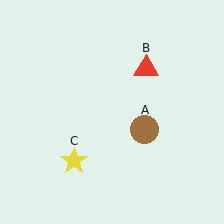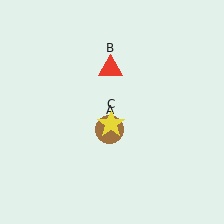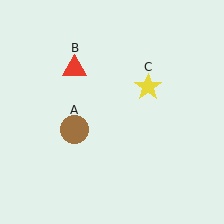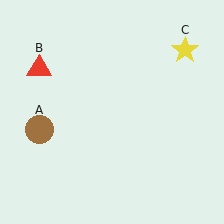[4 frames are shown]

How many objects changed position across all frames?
3 objects changed position: brown circle (object A), red triangle (object B), yellow star (object C).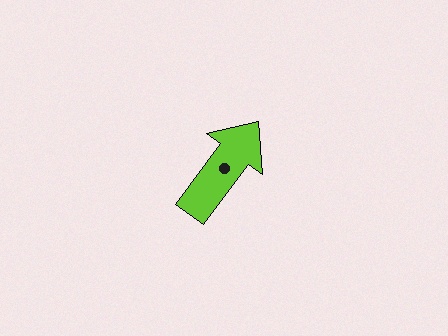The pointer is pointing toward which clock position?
Roughly 1 o'clock.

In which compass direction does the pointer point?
Northeast.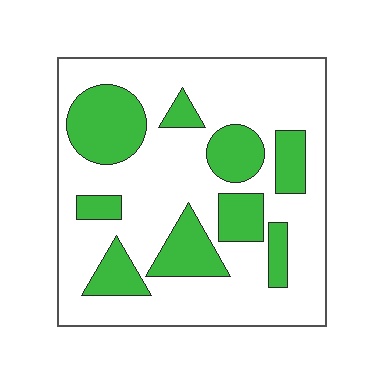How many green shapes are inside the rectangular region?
9.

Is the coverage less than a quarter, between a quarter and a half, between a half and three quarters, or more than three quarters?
Between a quarter and a half.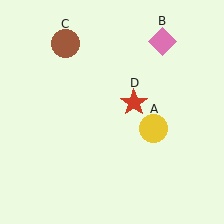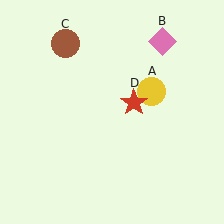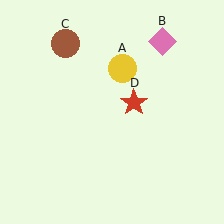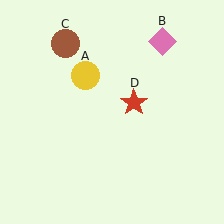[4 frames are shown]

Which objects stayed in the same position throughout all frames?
Pink diamond (object B) and brown circle (object C) and red star (object D) remained stationary.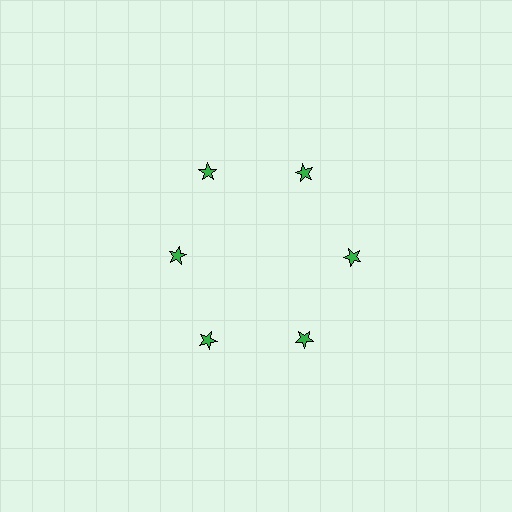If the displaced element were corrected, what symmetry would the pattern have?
It would have 6-fold rotational symmetry — the pattern would map onto itself every 60 degrees.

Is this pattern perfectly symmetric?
No. The 6 green stars are arranged in a ring, but one element near the 9 o'clock position is pulled inward toward the center, breaking the 6-fold rotational symmetry.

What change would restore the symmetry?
The symmetry would be restored by moving it outward, back onto the ring so that all 6 stars sit at equal angles and equal distance from the center.